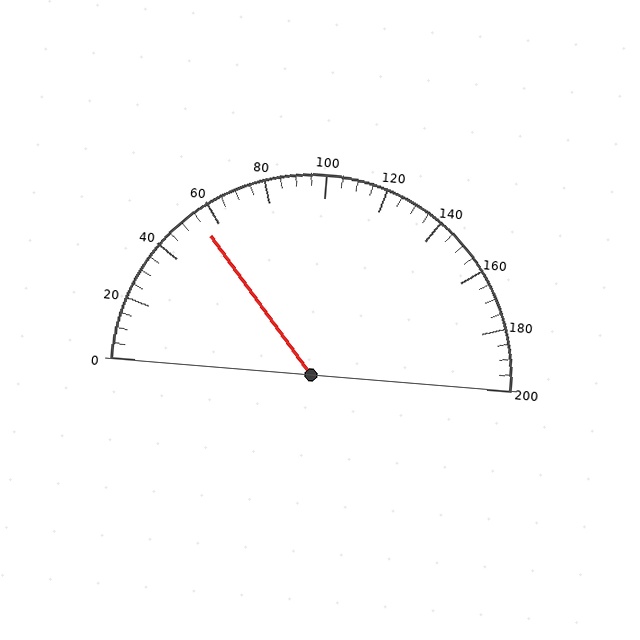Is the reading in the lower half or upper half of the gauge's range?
The reading is in the lower half of the range (0 to 200).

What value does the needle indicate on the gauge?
The needle indicates approximately 55.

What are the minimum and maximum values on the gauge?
The gauge ranges from 0 to 200.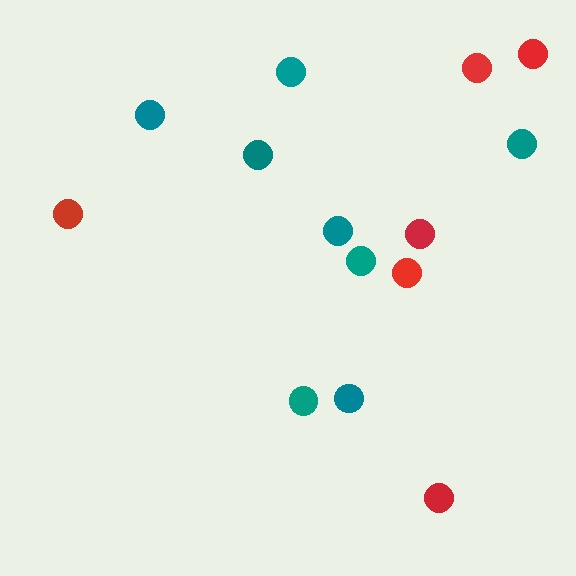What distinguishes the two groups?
There are 2 groups: one group of teal circles (8) and one group of red circles (6).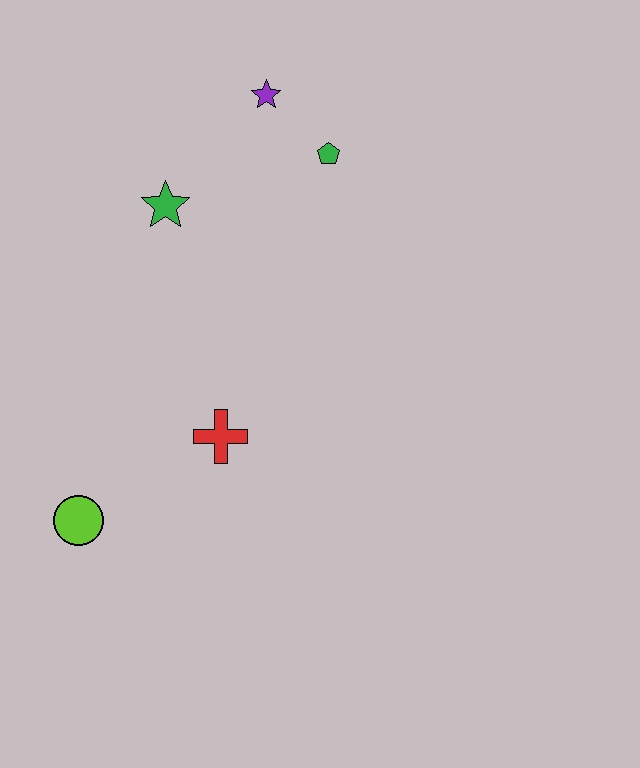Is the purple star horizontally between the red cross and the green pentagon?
Yes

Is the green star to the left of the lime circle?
No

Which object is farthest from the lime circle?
The purple star is farthest from the lime circle.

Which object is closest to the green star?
The purple star is closest to the green star.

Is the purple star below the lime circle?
No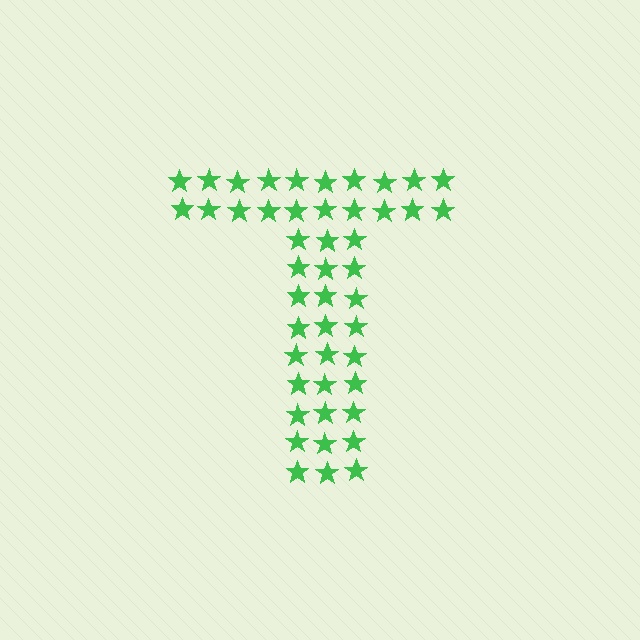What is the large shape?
The large shape is the letter T.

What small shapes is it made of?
It is made of small stars.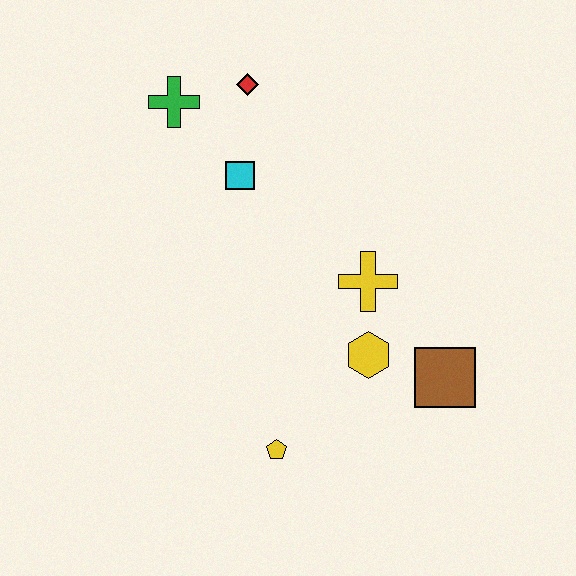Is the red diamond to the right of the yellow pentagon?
No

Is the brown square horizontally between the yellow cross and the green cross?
No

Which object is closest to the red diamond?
The green cross is closest to the red diamond.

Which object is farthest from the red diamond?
The yellow pentagon is farthest from the red diamond.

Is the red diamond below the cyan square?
No